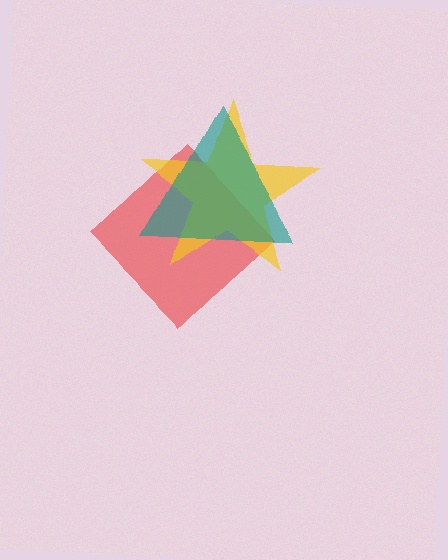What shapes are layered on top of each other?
The layered shapes are: a red diamond, a yellow star, a teal triangle.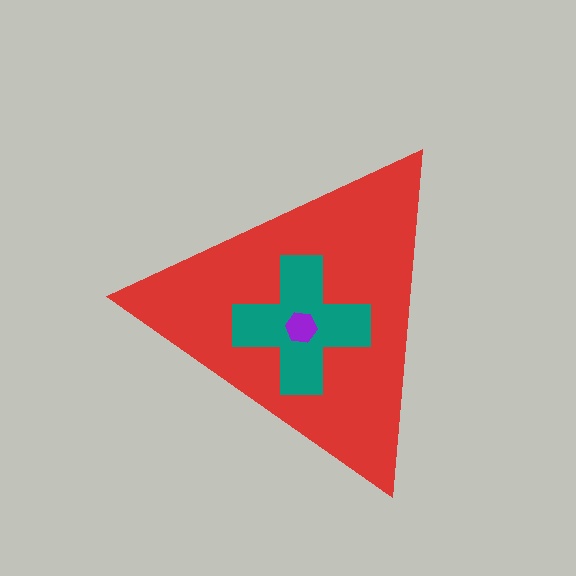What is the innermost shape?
The purple hexagon.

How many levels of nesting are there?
3.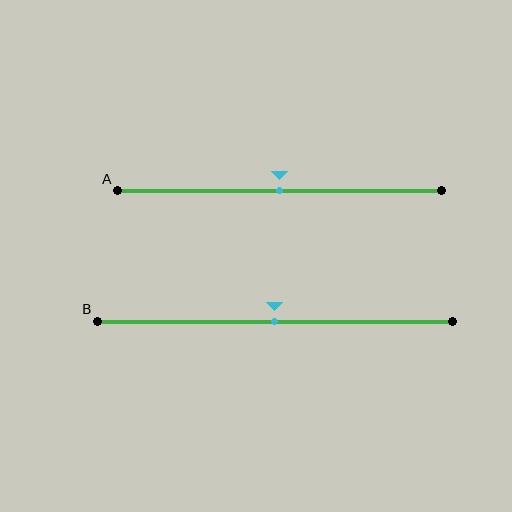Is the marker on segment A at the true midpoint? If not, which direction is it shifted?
Yes, the marker on segment A is at the true midpoint.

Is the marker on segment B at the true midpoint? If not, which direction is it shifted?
Yes, the marker on segment B is at the true midpoint.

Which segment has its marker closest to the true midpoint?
Segment A has its marker closest to the true midpoint.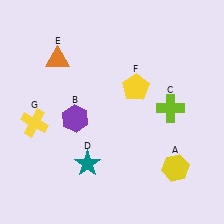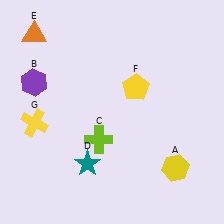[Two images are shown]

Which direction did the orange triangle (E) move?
The orange triangle (E) moved up.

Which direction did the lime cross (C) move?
The lime cross (C) moved left.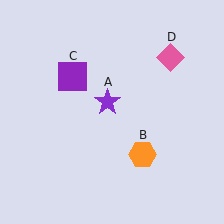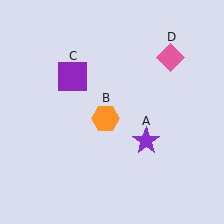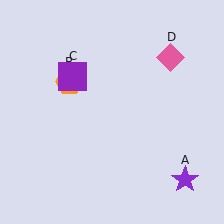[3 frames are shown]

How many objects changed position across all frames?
2 objects changed position: purple star (object A), orange hexagon (object B).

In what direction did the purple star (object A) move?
The purple star (object A) moved down and to the right.